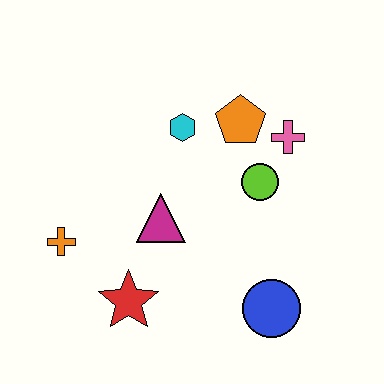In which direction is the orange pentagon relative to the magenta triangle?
The orange pentagon is above the magenta triangle.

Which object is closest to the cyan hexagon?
The orange pentagon is closest to the cyan hexagon.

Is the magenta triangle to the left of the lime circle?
Yes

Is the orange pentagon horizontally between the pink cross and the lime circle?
No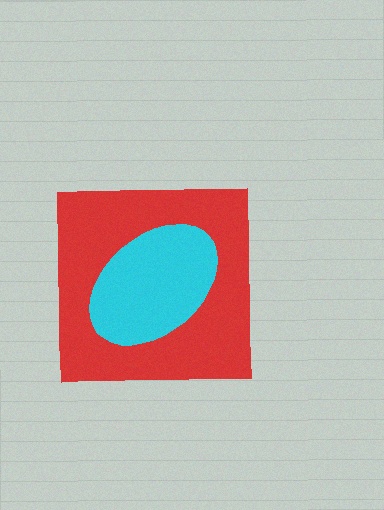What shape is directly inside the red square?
The cyan ellipse.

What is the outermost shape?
The red square.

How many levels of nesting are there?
2.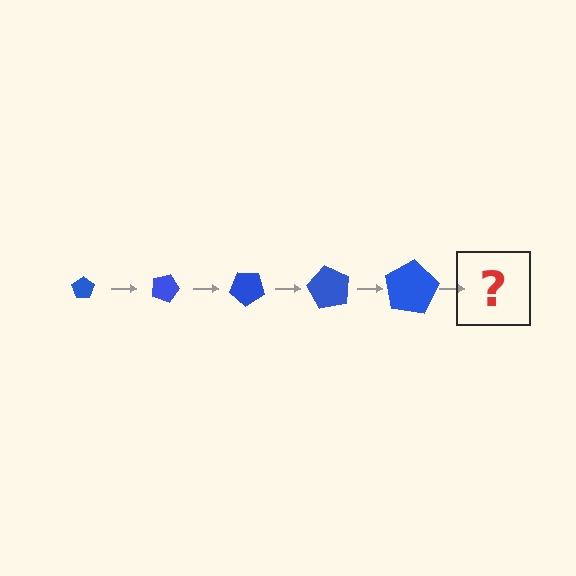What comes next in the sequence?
The next element should be a pentagon, larger than the previous one and rotated 100 degrees from the start.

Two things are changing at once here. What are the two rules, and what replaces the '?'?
The two rules are that the pentagon grows larger each step and it rotates 20 degrees each step. The '?' should be a pentagon, larger than the previous one and rotated 100 degrees from the start.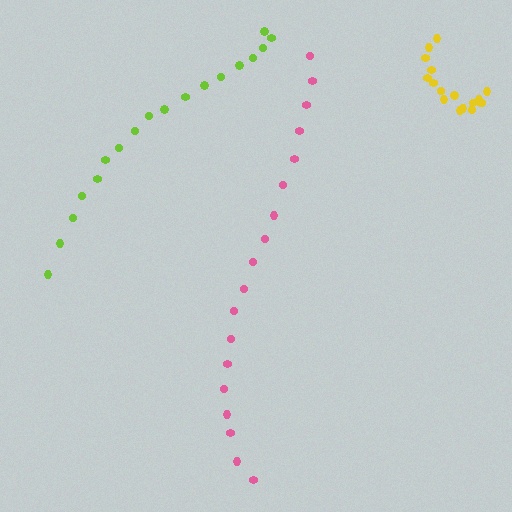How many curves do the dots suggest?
There are 3 distinct paths.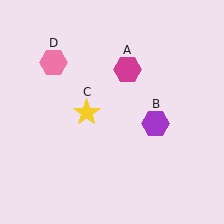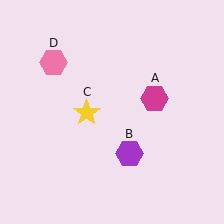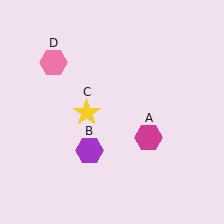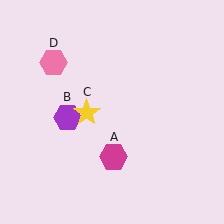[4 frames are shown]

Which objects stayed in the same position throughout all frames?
Yellow star (object C) and pink hexagon (object D) remained stationary.